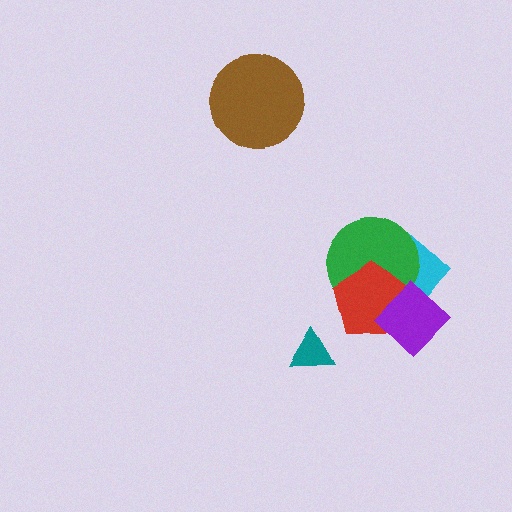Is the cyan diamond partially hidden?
Yes, it is partially covered by another shape.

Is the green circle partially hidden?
Yes, it is partially covered by another shape.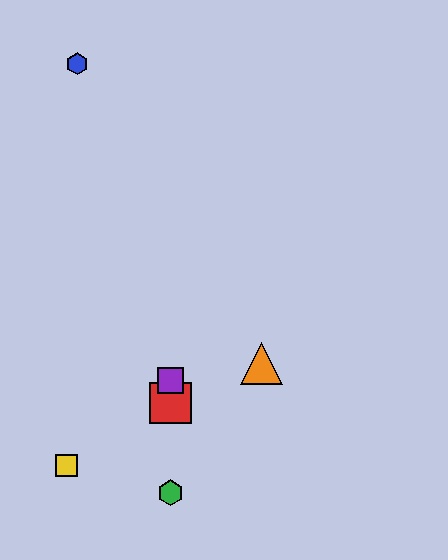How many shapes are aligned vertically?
3 shapes (the red square, the green hexagon, the purple square) are aligned vertically.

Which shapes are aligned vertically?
The red square, the green hexagon, the purple square are aligned vertically.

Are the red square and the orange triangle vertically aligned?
No, the red square is at x≈170 and the orange triangle is at x≈262.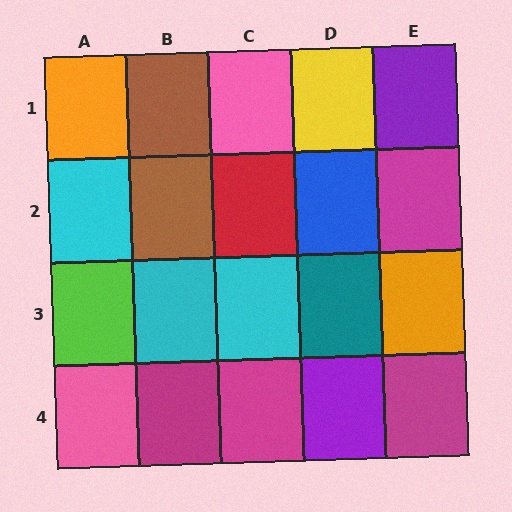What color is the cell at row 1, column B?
Brown.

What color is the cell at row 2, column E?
Magenta.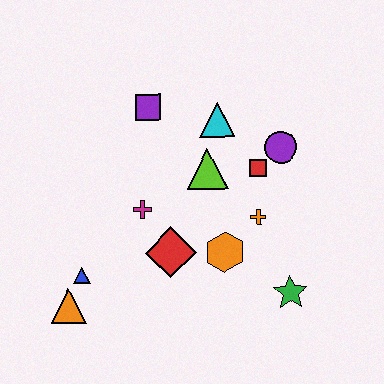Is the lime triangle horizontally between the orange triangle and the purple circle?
Yes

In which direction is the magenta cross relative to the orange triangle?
The magenta cross is above the orange triangle.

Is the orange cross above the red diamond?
Yes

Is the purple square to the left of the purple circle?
Yes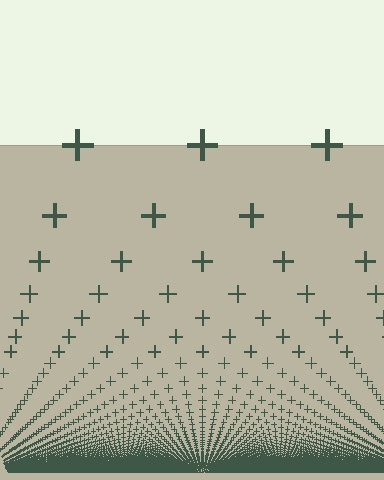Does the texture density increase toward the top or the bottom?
Density increases toward the bottom.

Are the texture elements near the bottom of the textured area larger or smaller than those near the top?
Smaller. The gradient is inverted — elements near the bottom are smaller and denser.